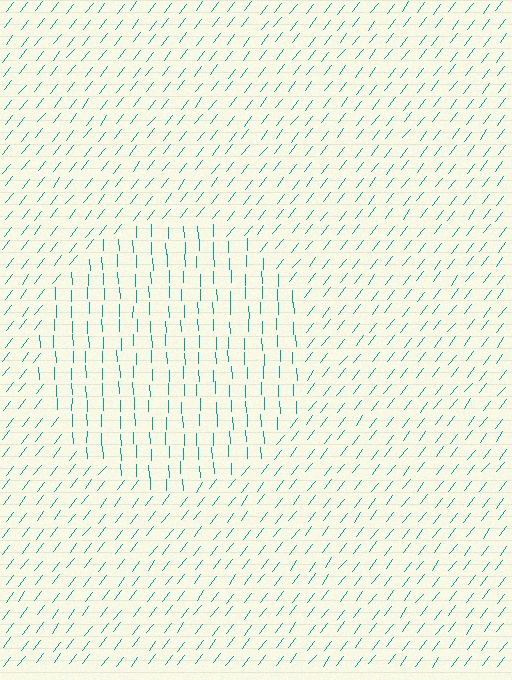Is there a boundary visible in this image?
Yes, there is a texture boundary formed by a change in line orientation.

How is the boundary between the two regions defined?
The boundary is defined purely by a change in line orientation (approximately 39 degrees difference). All lines are the same color and thickness.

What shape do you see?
I see a circle.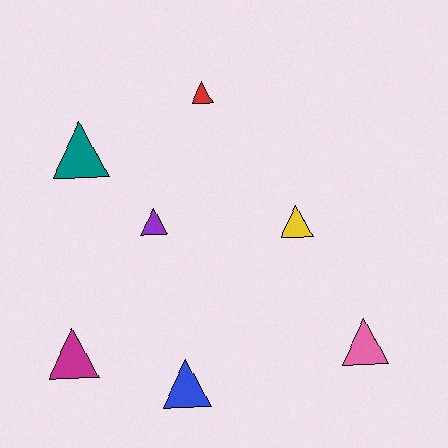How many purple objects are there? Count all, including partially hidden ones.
There is 1 purple object.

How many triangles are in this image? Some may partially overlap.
There are 7 triangles.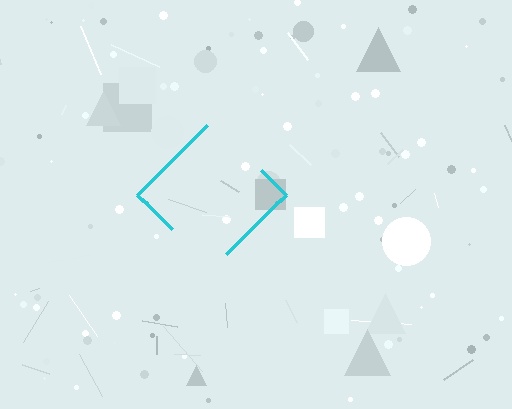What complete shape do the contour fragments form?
The contour fragments form a diamond.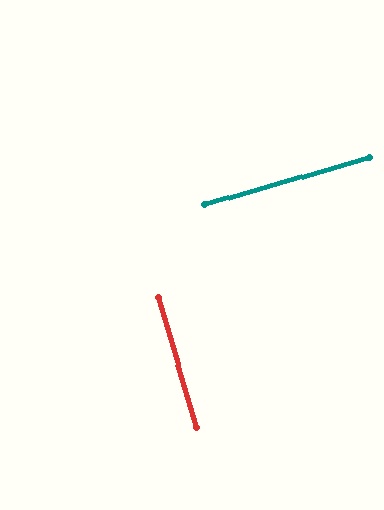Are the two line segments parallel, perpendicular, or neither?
Perpendicular — they meet at approximately 90°.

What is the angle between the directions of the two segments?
Approximately 90 degrees.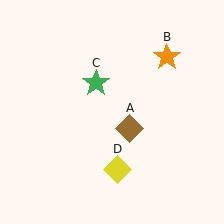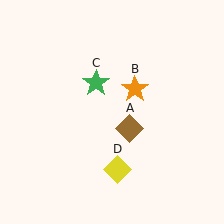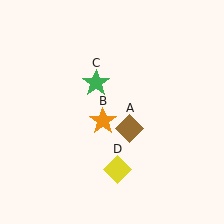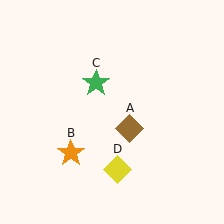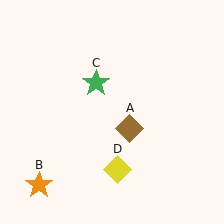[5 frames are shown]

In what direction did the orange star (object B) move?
The orange star (object B) moved down and to the left.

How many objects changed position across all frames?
1 object changed position: orange star (object B).